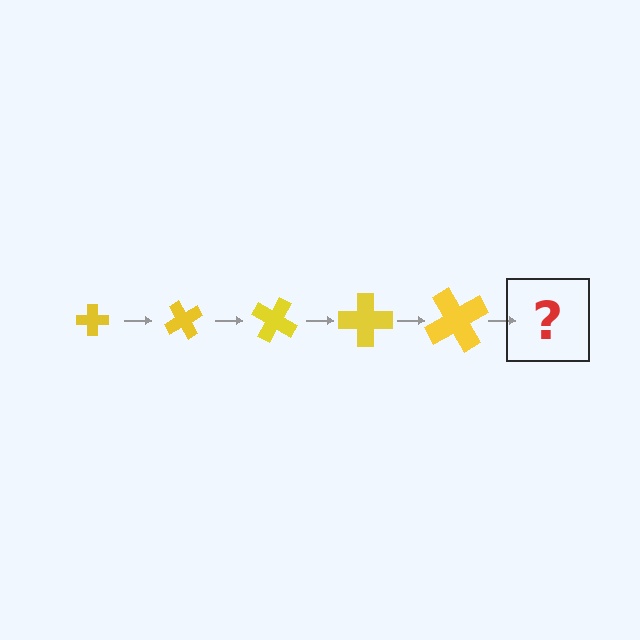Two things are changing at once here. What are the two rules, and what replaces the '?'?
The two rules are that the cross grows larger each step and it rotates 60 degrees each step. The '?' should be a cross, larger than the previous one and rotated 300 degrees from the start.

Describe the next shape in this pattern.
It should be a cross, larger than the previous one and rotated 300 degrees from the start.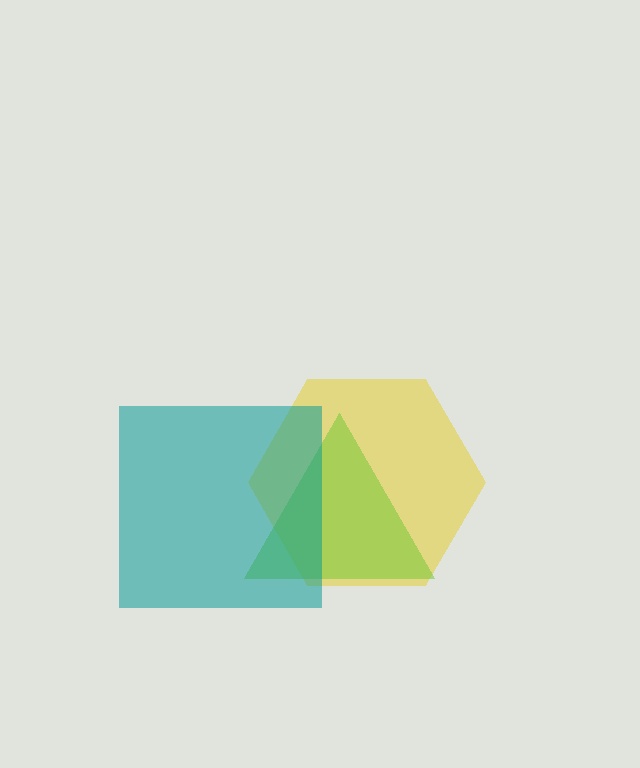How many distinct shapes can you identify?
There are 3 distinct shapes: a yellow hexagon, a lime triangle, a teal square.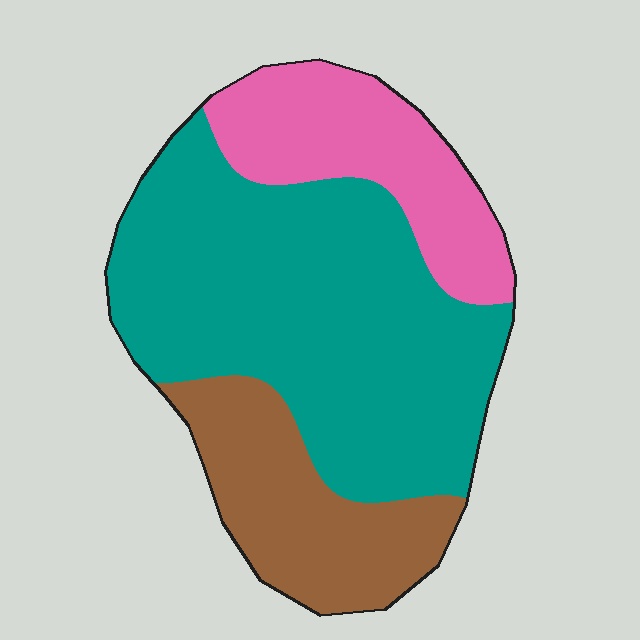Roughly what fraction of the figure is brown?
Brown covers around 20% of the figure.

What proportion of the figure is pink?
Pink takes up between a sixth and a third of the figure.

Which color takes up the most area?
Teal, at roughly 55%.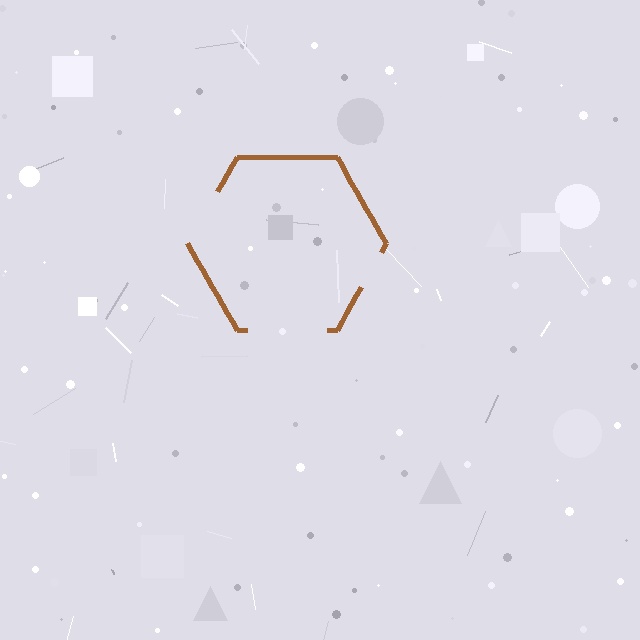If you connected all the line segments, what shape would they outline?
They would outline a hexagon.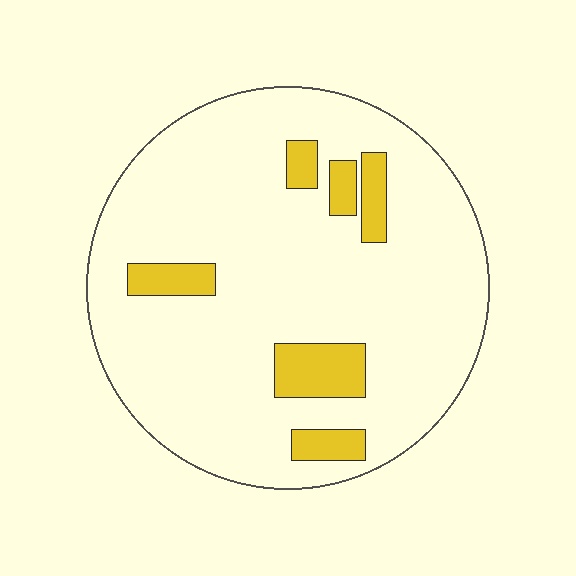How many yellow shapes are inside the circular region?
6.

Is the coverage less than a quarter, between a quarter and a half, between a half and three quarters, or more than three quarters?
Less than a quarter.